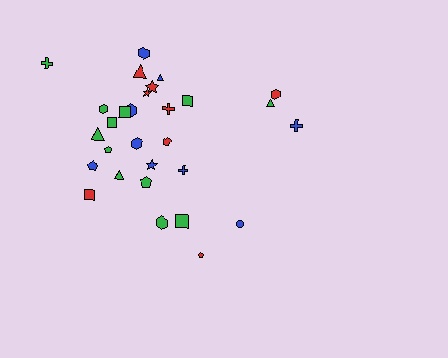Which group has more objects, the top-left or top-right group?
The top-left group.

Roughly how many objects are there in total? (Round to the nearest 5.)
Roughly 30 objects in total.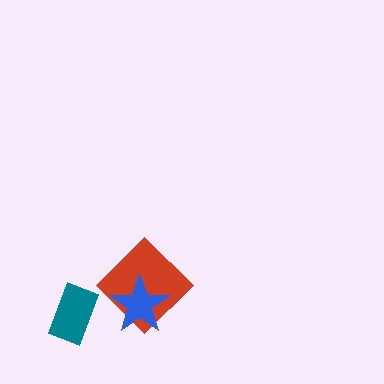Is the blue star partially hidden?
No, no other shape covers it.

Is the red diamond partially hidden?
Yes, it is partially covered by another shape.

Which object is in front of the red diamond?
The blue star is in front of the red diamond.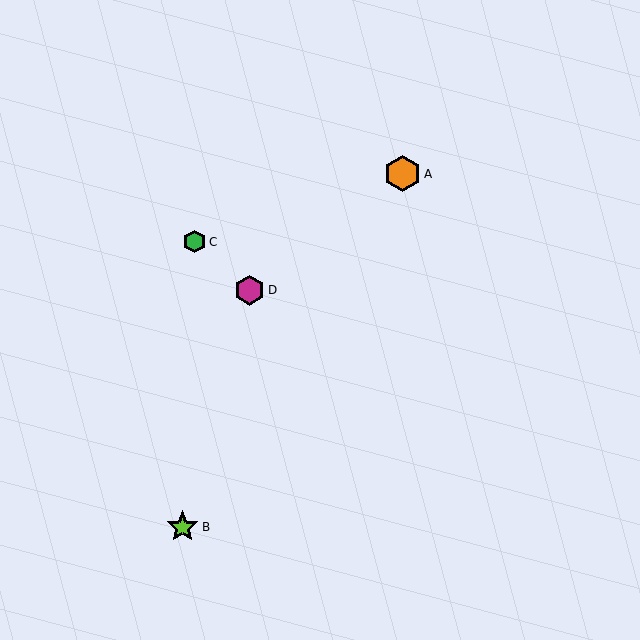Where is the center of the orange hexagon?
The center of the orange hexagon is at (402, 174).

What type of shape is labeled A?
Shape A is an orange hexagon.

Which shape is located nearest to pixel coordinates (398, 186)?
The orange hexagon (labeled A) at (402, 174) is nearest to that location.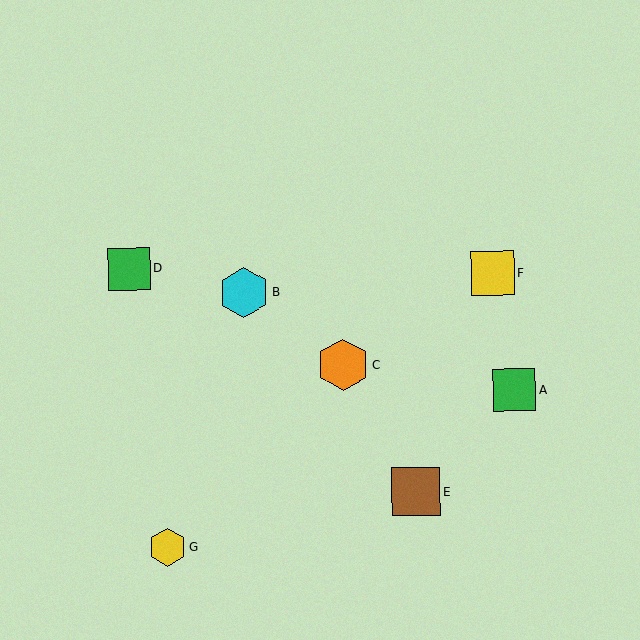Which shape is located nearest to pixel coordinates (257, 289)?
The cyan hexagon (labeled B) at (244, 292) is nearest to that location.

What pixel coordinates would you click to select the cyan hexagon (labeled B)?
Click at (244, 292) to select the cyan hexagon B.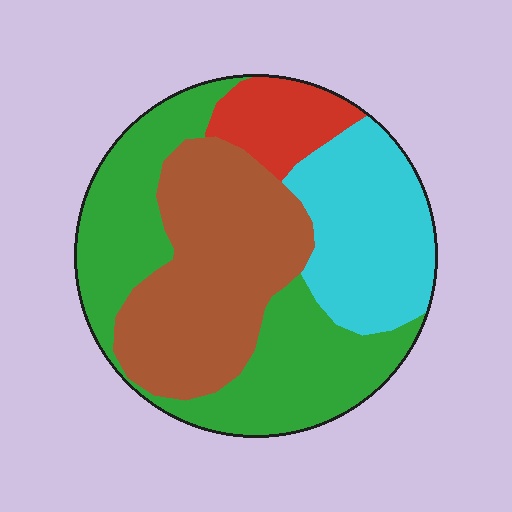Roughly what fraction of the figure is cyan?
Cyan takes up about one fifth (1/5) of the figure.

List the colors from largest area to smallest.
From largest to smallest: green, brown, cyan, red.